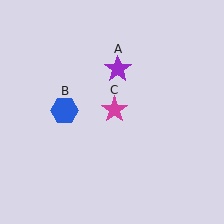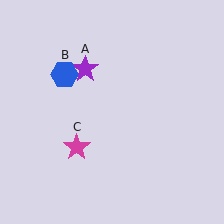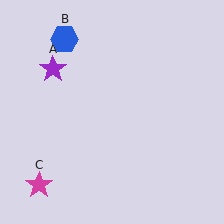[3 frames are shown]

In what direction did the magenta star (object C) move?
The magenta star (object C) moved down and to the left.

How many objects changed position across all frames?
3 objects changed position: purple star (object A), blue hexagon (object B), magenta star (object C).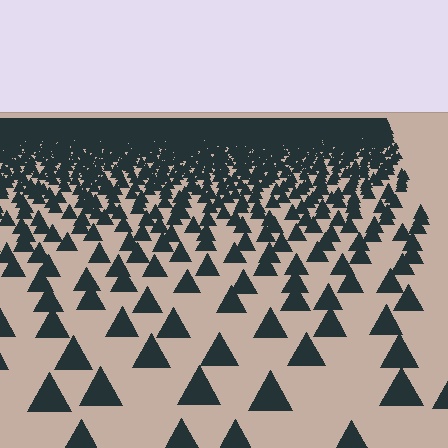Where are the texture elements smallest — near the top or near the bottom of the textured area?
Near the top.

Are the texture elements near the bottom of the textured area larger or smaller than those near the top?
Larger. Near the bottom, elements are closer to the viewer and appear at a bigger on-screen size.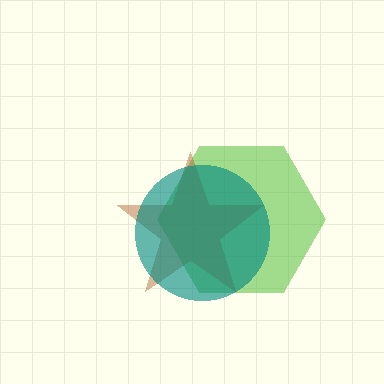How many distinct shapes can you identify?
There are 3 distinct shapes: a lime hexagon, a brown star, a teal circle.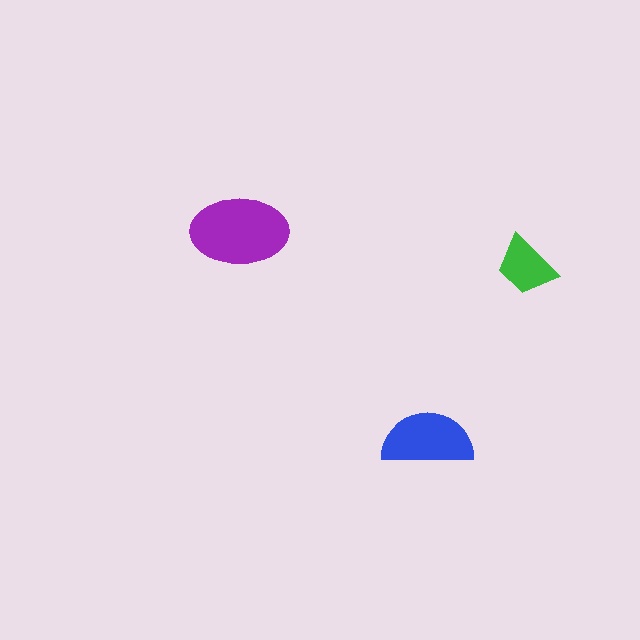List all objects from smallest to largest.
The green trapezoid, the blue semicircle, the purple ellipse.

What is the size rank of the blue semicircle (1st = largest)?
2nd.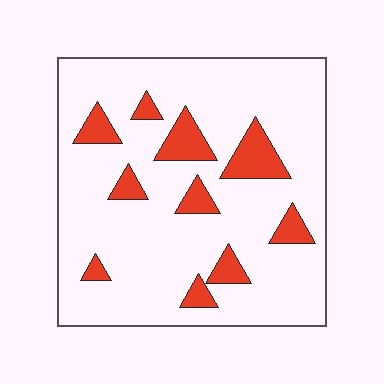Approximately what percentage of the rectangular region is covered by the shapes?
Approximately 15%.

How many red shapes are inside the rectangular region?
10.